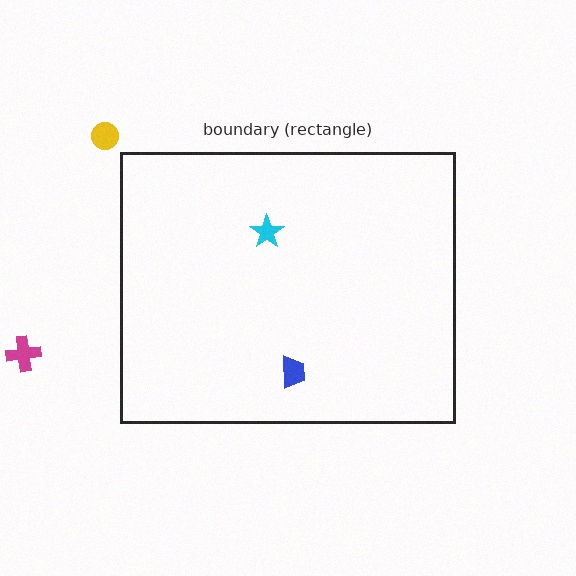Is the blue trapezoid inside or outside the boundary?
Inside.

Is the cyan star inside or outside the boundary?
Inside.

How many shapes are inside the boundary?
2 inside, 2 outside.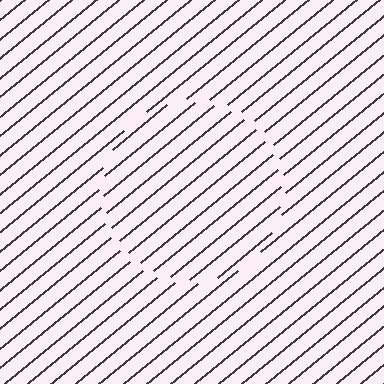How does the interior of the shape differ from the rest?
The interior of the shape contains the same grating, shifted by half a period — the contour is defined by the phase discontinuity where line-ends from the inner and outer gratings abut.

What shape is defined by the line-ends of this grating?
An illusory circle. The interior of the shape contains the same grating, shifted by half a period — the contour is defined by the phase discontinuity where line-ends from the inner and outer gratings abut.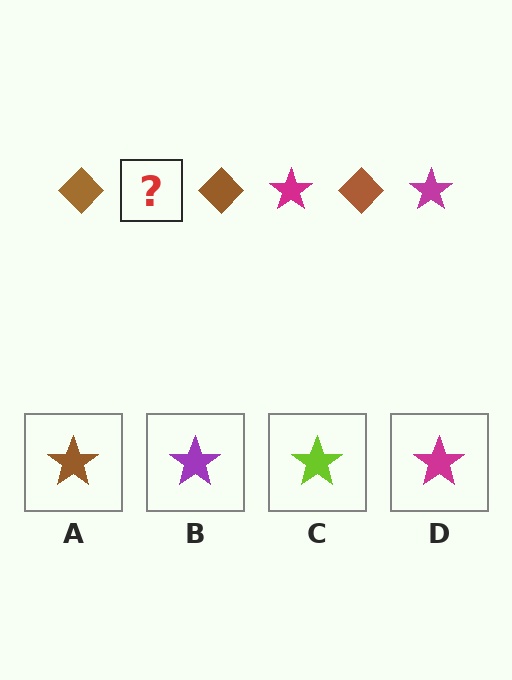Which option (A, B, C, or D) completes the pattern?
D.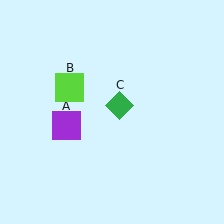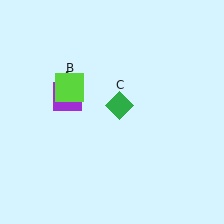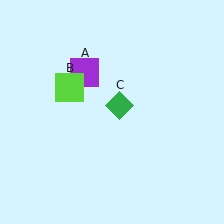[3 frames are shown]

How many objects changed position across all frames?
1 object changed position: purple square (object A).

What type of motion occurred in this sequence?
The purple square (object A) rotated clockwise around the center of the scene.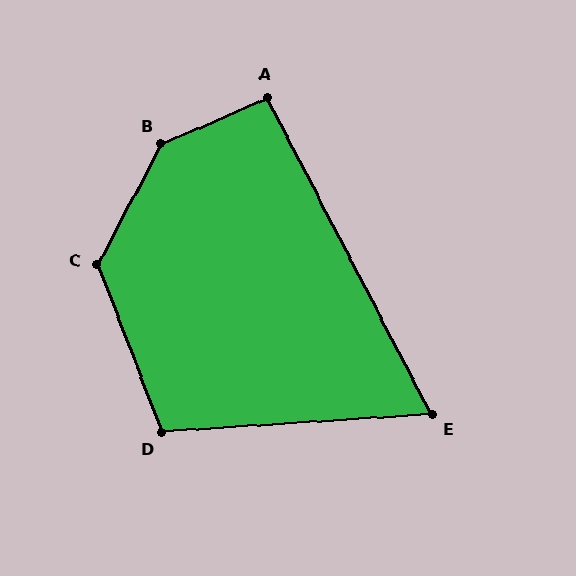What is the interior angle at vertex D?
Approximately 107 degrees (obtuse).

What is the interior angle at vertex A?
Approximately 94 degrees (approximately right).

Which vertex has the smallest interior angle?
E, at approximately 66 degrees.